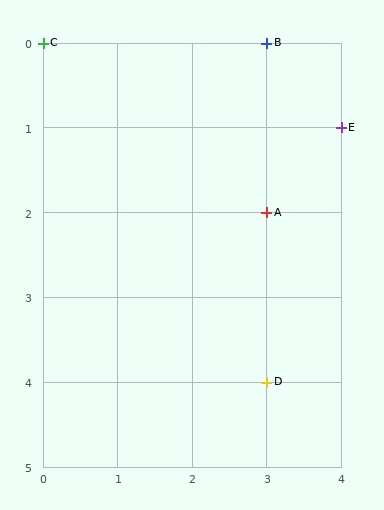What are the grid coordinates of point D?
Point D is at grid coordinates (3, 4).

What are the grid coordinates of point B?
Point B is at grid coordinates (3, 0).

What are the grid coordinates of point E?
Point E is at grid coordinates (4, 1).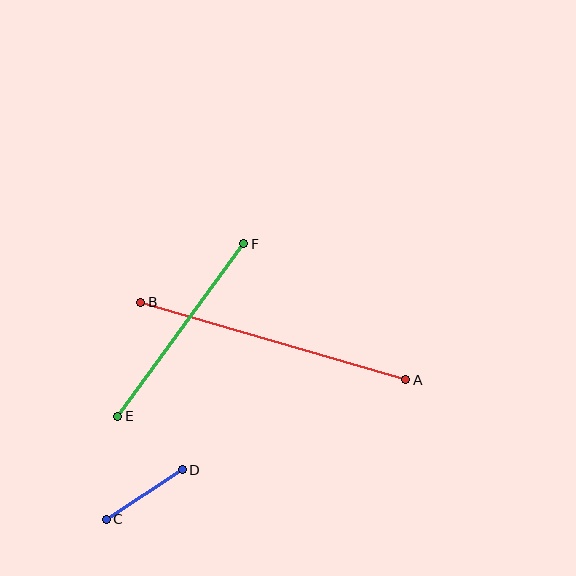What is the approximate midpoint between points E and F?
The midpoint is at approximately (181, 330) pixels.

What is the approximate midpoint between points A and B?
The midpoint is at approximately (273, 341) pixels.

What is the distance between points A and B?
The distance is approximately 276 pixels.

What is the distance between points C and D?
The distance is approximately 91 pixels.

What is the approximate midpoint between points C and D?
The midpoint is at approximately (144, 495) pixels.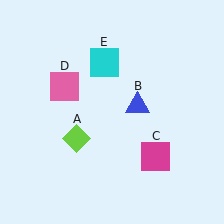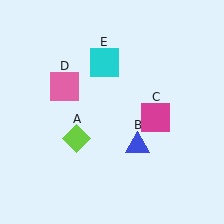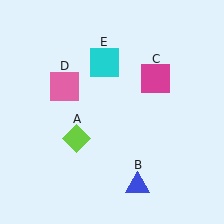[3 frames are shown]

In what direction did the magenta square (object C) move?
The magenta square (object C) moved up.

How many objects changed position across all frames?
2 objects changed position: blue triangle (object B), magenta square (object C).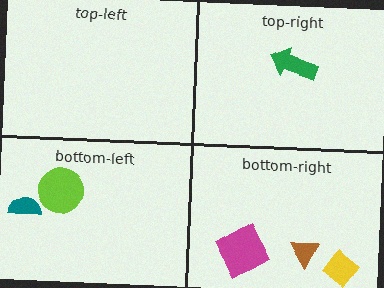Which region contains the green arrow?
The top-right region.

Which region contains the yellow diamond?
The bottom-right region.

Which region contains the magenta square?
The bottom-right region.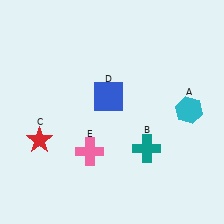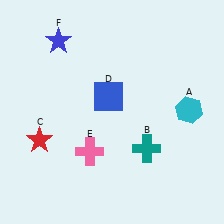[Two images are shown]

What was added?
A blue star (F) was added in Image 2.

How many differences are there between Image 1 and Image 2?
There is 1 difference between the two images.